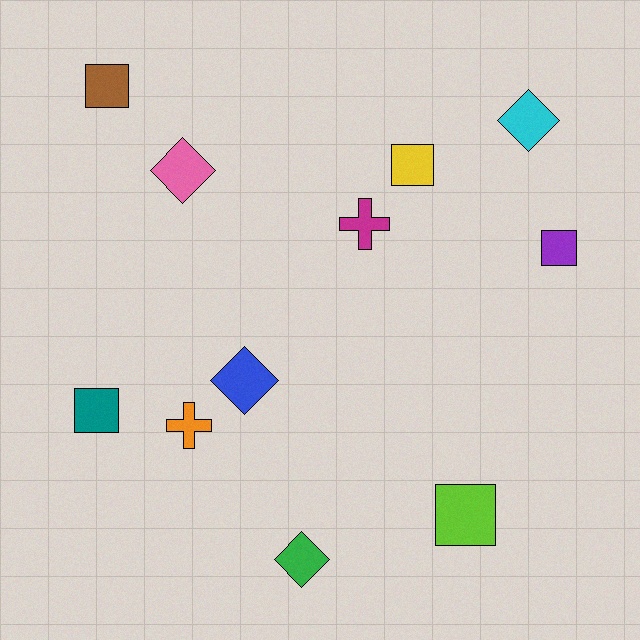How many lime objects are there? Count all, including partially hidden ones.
There is 1 lime object.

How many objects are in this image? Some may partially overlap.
There are 11 objects.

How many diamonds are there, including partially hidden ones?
There are 4 diamonds.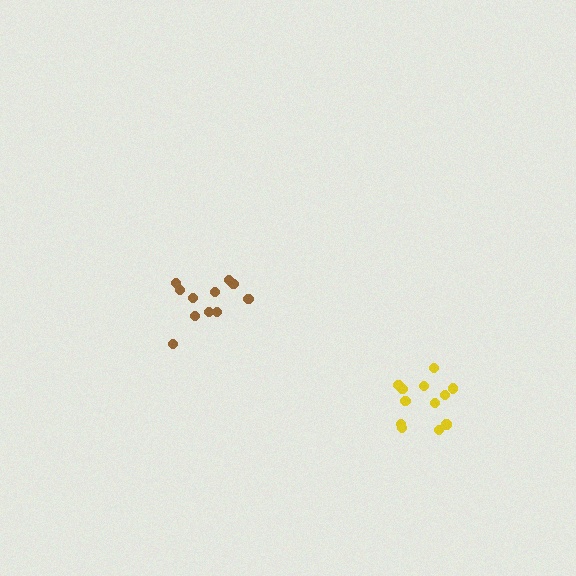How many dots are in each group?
Group 1: 13 dots, Group 2: 11 dots (24 total).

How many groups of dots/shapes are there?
There are 2 groups.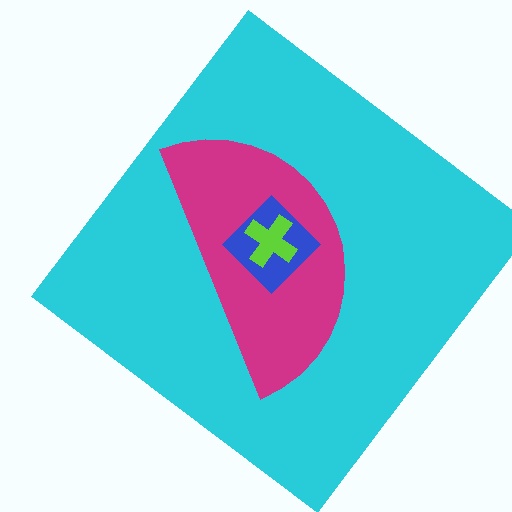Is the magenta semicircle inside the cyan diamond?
Yes.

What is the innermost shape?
The lime cross.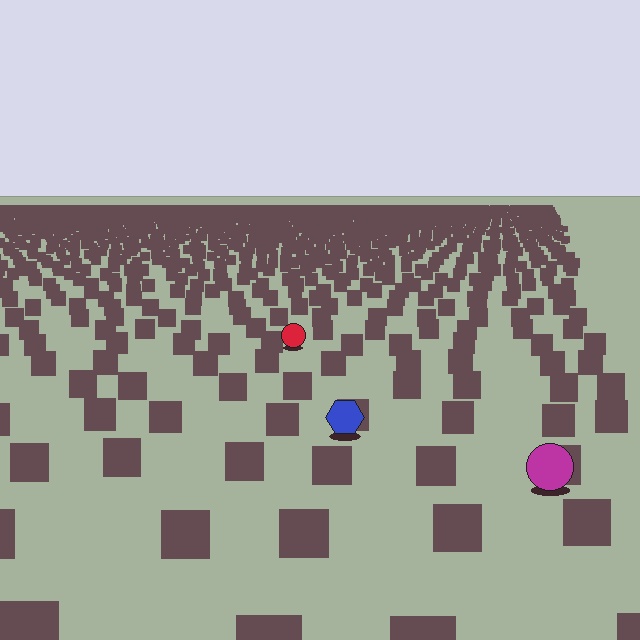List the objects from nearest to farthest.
From nearest to farthest: the magenta circle, the blue hexagon, the red circle.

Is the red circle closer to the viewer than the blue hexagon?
No. The blue hexagon is closer — you can tell from the texture gradient: the ground texture is coarser near it.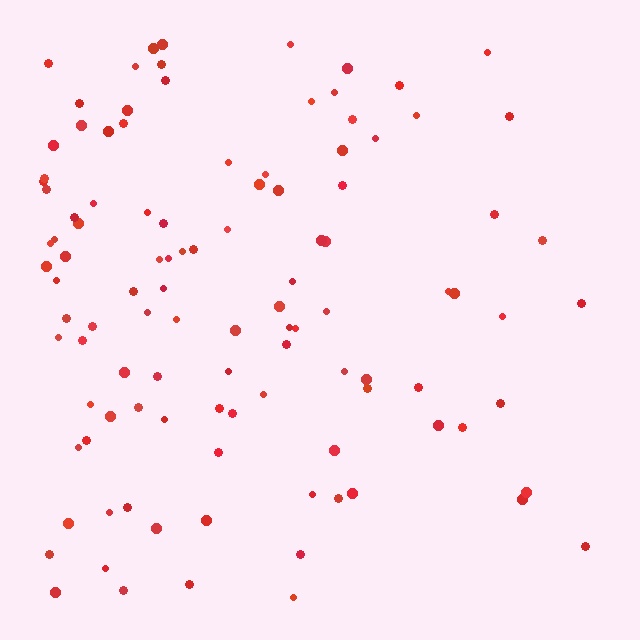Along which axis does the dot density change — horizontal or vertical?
Horizontal.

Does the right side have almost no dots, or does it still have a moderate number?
Still a moderate number, just noticeably fewer than the left.